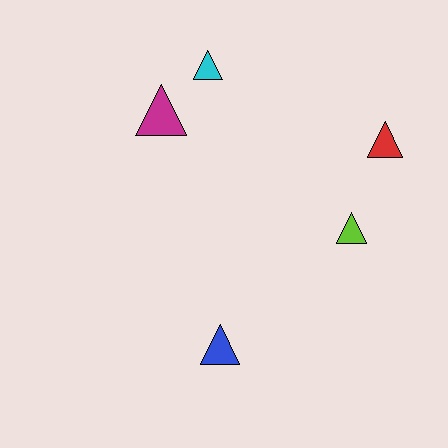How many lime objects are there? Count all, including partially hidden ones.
There is 1 lime object.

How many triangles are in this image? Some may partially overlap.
There are 5 triangles.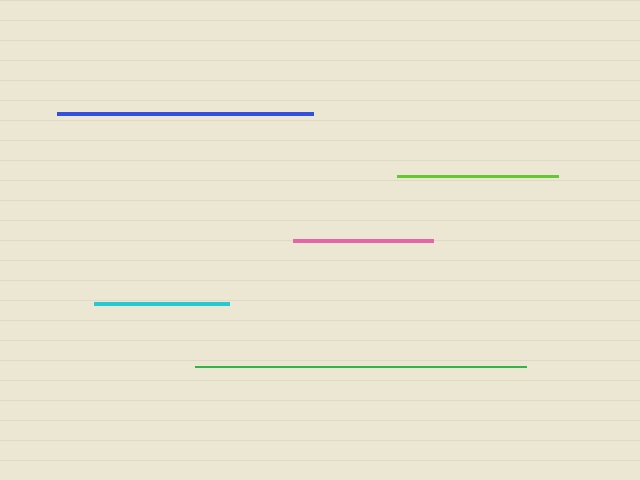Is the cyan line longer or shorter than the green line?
The green line is longer than the cyan line.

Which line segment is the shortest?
The cyan line is the shortest at approximately 135 pixels.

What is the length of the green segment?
The green segment is approximately 331 pixels long.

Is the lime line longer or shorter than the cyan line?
The lime line is longer than the cyan line.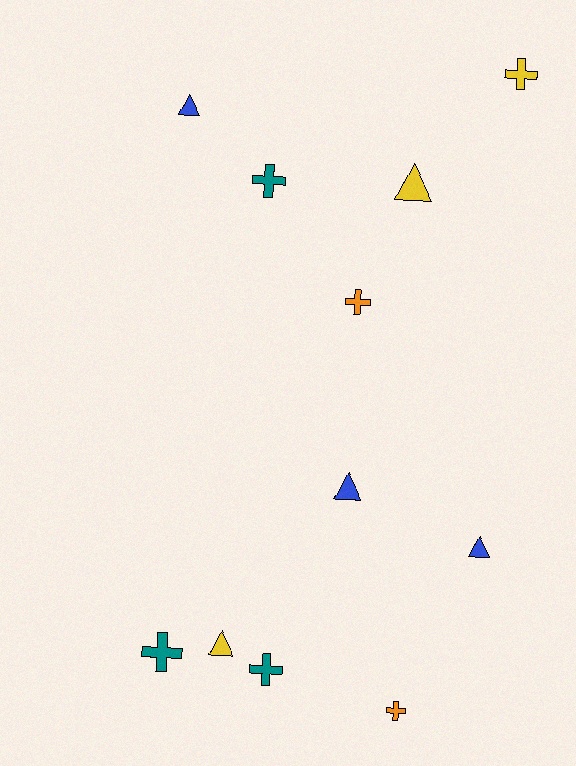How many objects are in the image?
There are 11 objects.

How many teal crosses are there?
There are 3 teal crosses.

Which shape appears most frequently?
Cross, with 6 objects.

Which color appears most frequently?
Teal, with 3 objects.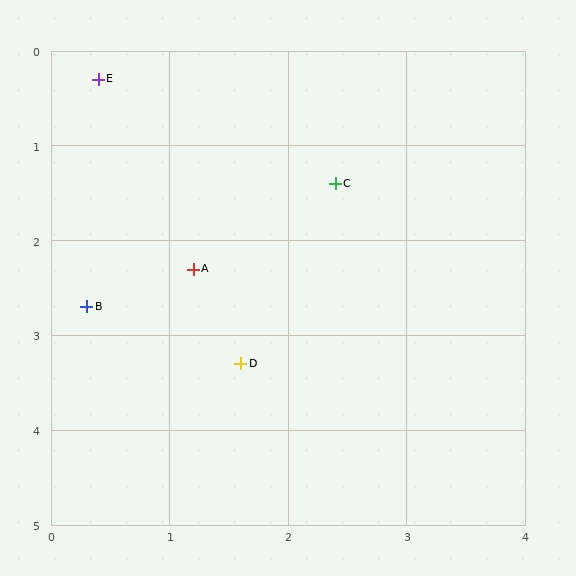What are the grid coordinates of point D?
Point D is at approximately (1.6, 3.3).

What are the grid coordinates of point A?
Point A is at approximately (1.2, 2.3).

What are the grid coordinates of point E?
Point E is at approximately (0.4, 0.3).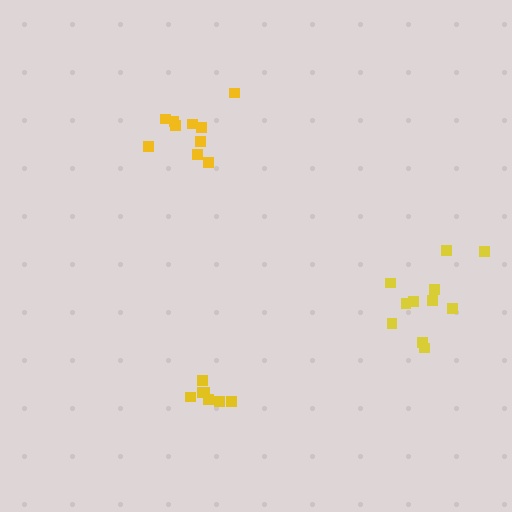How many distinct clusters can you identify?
There are 3 distinct clusters.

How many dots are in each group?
Group 1: 10 dots, Group 2: 11 dots, Group 3: 7 dots (28 total).